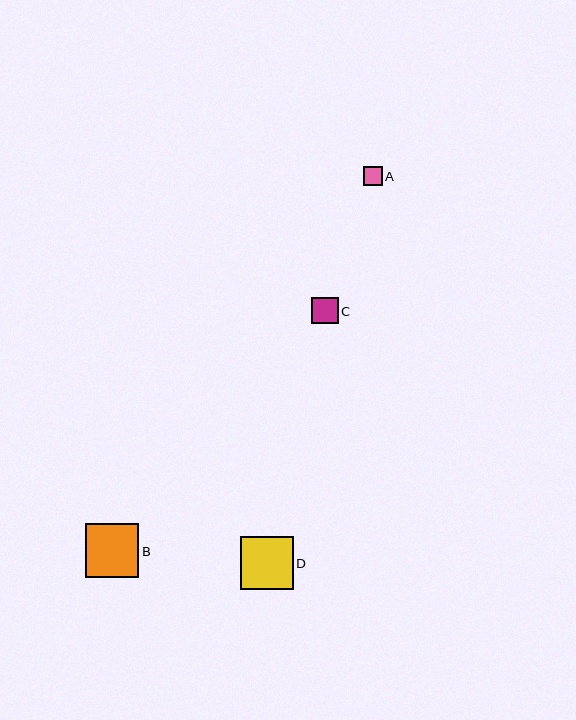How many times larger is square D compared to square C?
Square D is approximately 2.0 times the size of square C.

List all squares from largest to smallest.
From largest to smallest: B, D, C, A.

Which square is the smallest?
Square A is the smallest with a size of approximately 19 pixels.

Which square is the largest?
Square B is the largest with a size of approximately 53 pixels.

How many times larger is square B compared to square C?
Square B is approximately 2.0 times the size of square C.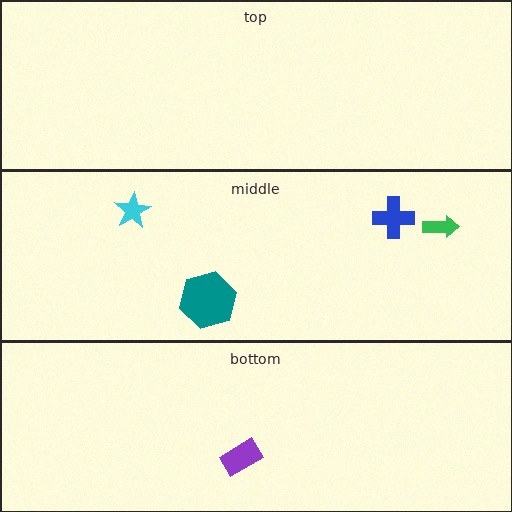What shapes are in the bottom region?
The purple rectangle.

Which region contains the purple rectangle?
The bottom region.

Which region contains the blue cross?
The middle region.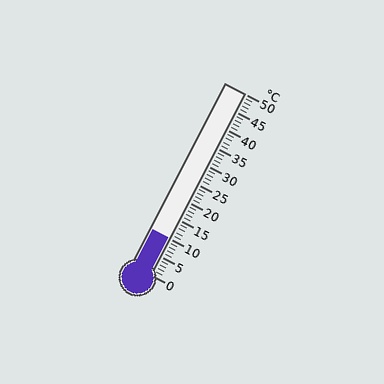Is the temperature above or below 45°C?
The temperature is below 45°C.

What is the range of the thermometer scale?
The thermometer scale ranges from 0°C to 50°C.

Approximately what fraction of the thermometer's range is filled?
The thermometer is filled to approximately 20% of its range.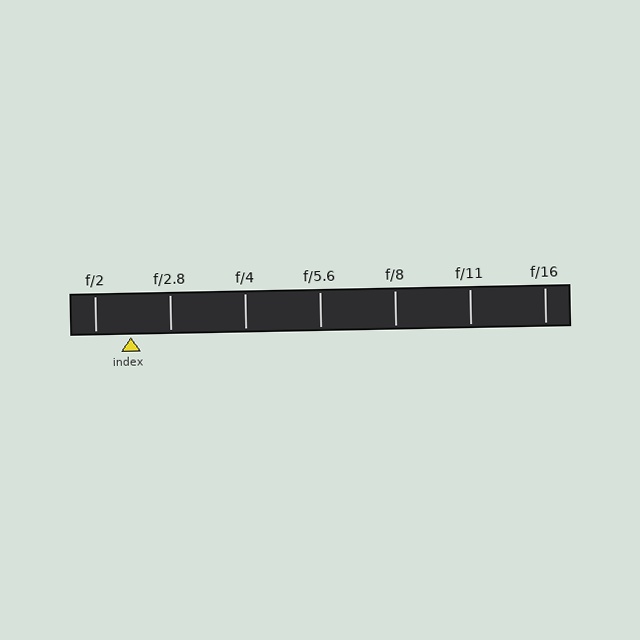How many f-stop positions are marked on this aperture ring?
There are 7 f-stop positions marked.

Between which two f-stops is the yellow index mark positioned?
The index mark is between f/2 and f/2.8.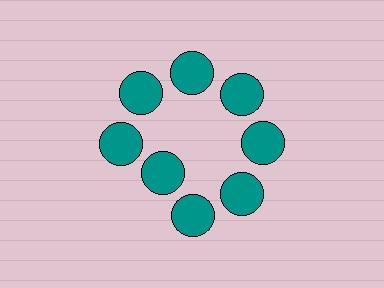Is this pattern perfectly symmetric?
No. The 8 teal circles are arranged in a ring, but one element near the 8 o'clock position is pulled inward toward the center, breaking the 8-fold rotational symmetry.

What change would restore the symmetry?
The symmetry would be restored by moving it outward, back onto the ring so that all 8 circles sit at equal angles and equal distance from the center.